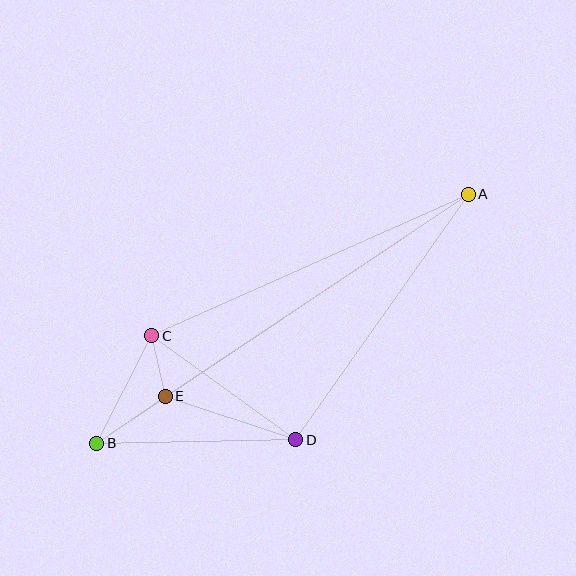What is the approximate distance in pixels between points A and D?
The distance between A and D is approximately 300 pixels.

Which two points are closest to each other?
Points C and E are closest to each other.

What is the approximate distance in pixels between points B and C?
The distance between B and C is approximately 121 pixels.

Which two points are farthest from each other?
Points A and B are farthest from each other.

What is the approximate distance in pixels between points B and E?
The distance between B and E is approximately 83 pixels.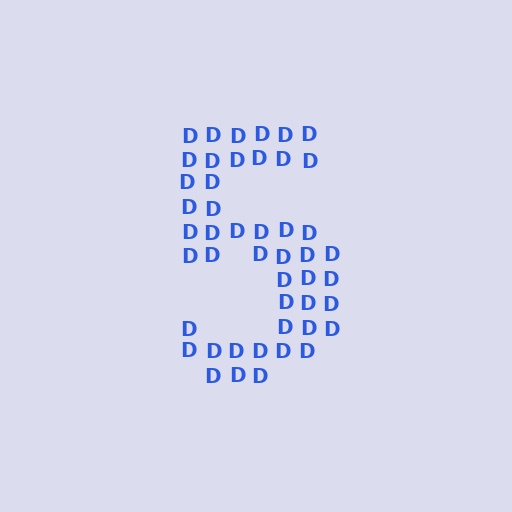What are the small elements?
The small elements are letter D's.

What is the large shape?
The large shape is the digit 5.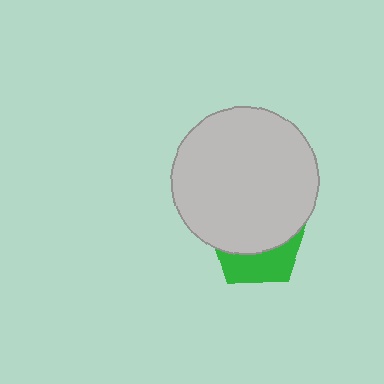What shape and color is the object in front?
The object in front is a light gray circle.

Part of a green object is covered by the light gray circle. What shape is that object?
It is a pentagon.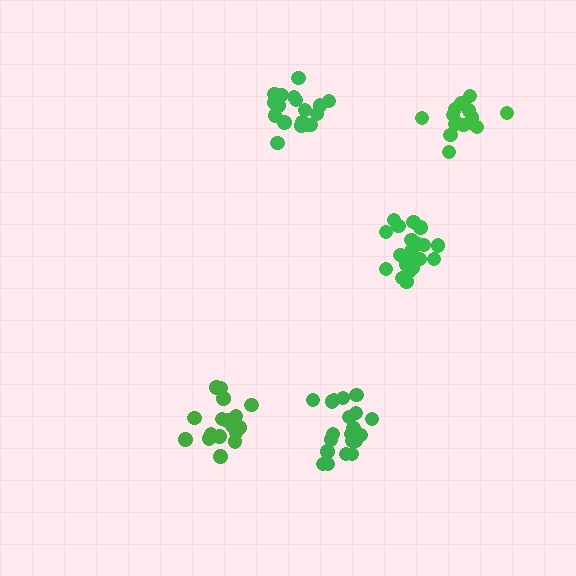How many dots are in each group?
Group 1: 18 dots, Group 2: 15 dots, Group 3: 20 dots, Group 4: 21 dots, Group 5: 18 dots (92 total).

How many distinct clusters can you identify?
There are 5 distinct clusters.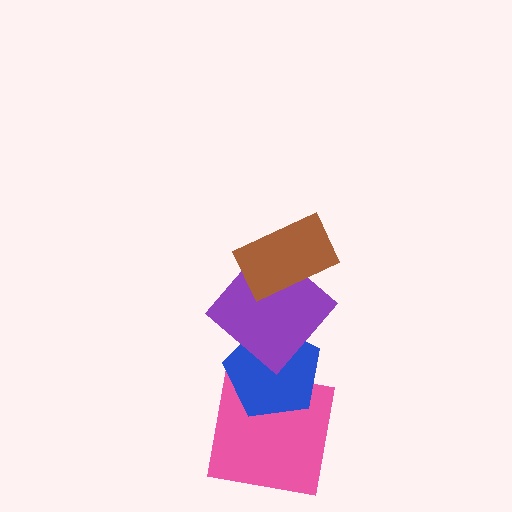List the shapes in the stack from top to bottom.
From top to bottom: the brown rectangle, the purple diamond, the blue pentagon, the pink square.